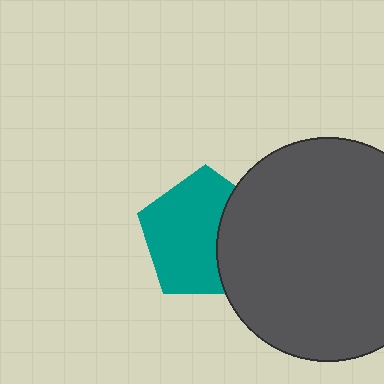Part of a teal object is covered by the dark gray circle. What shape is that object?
It is a pentagon.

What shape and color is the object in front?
The object in front is a dark gray circle.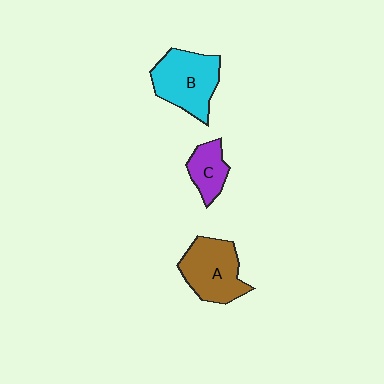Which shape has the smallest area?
Shape C (purple).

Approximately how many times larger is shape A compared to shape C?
Approximately 1.8 times.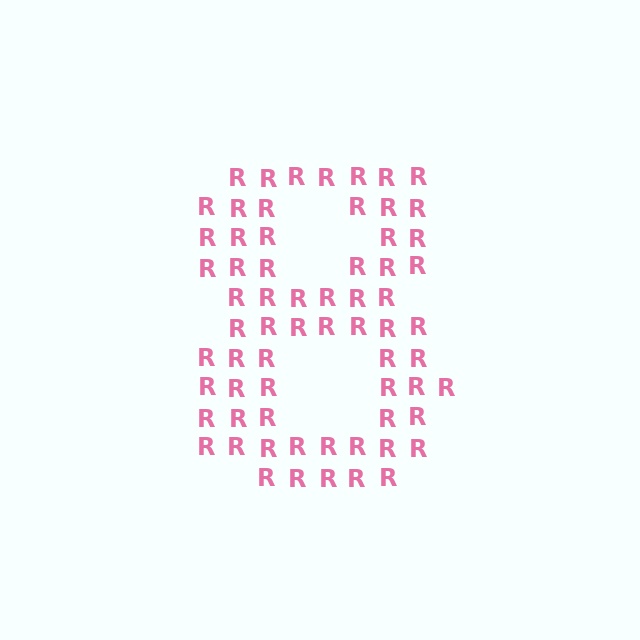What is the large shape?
The large shape is the digit 8.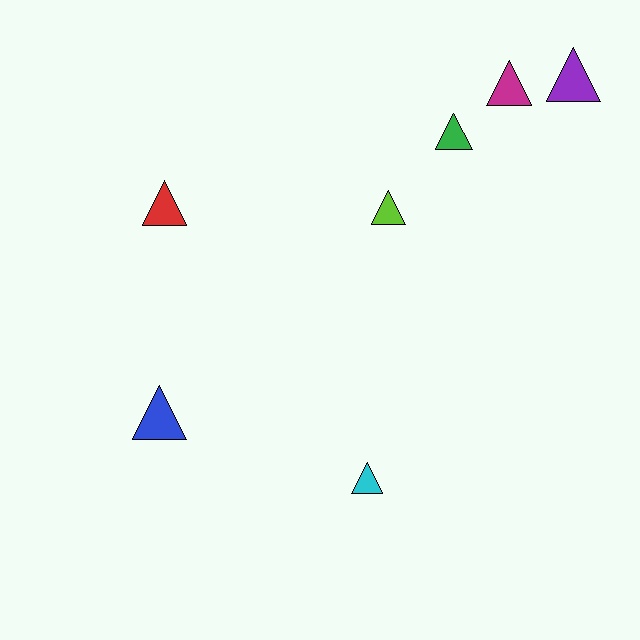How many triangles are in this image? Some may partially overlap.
There are 7 triangles.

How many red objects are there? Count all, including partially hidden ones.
There is 1 red object.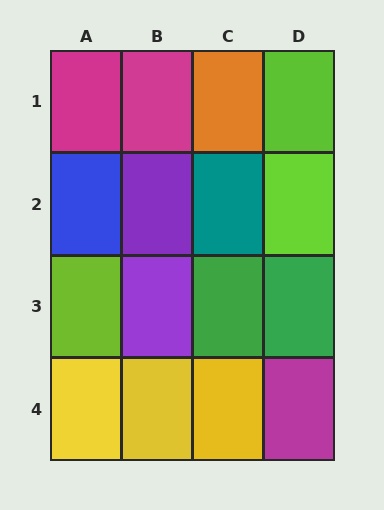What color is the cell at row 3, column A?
Lime.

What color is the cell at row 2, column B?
Purple.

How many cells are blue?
1 cell is blue.